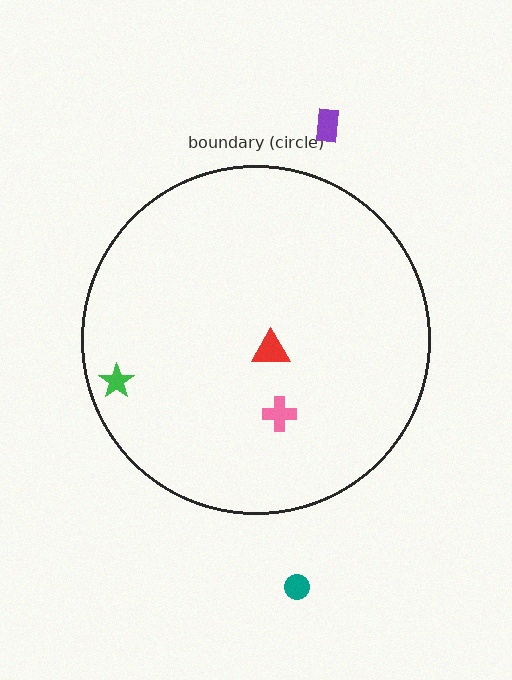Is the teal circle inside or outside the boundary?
Outside.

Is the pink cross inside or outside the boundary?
Inside.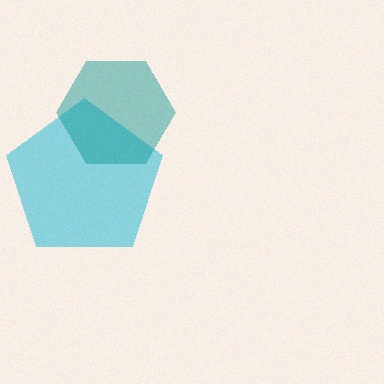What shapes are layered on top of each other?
The layered shapes are: a cyan pentagon, a teal hexagon.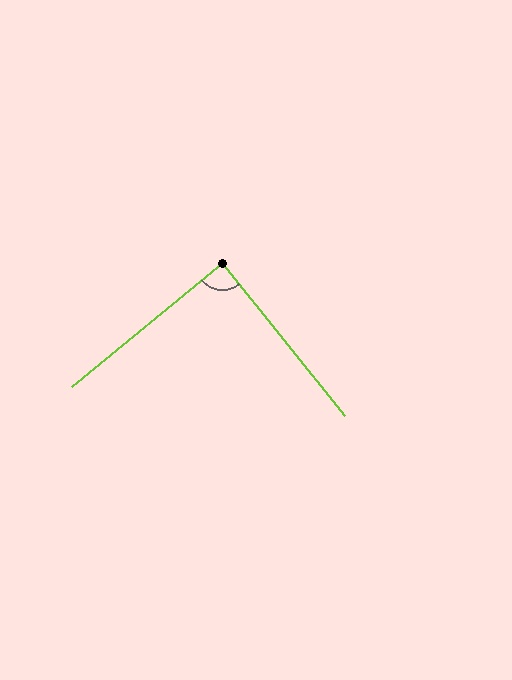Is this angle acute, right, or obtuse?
It is approximately a right angle.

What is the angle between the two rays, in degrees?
Approximately 89 degrees.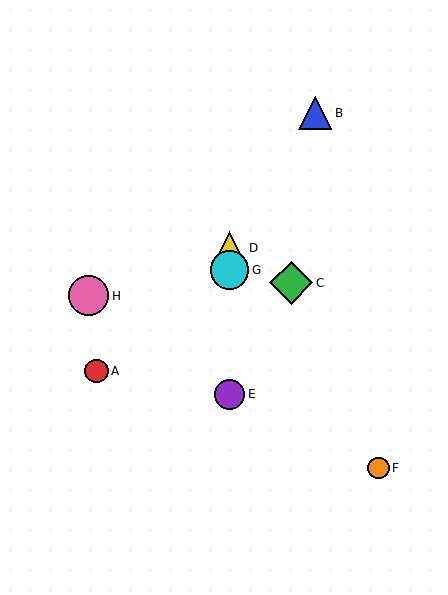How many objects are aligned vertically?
3 objects (D, E, G) are aligned vertically.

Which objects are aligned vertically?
Objects D, E, G are aligned vertically.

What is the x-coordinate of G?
Object G is at x≈229.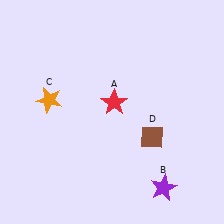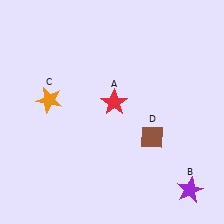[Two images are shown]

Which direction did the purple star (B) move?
The purple star (B) moved right.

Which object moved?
The purple star (B) moved right.